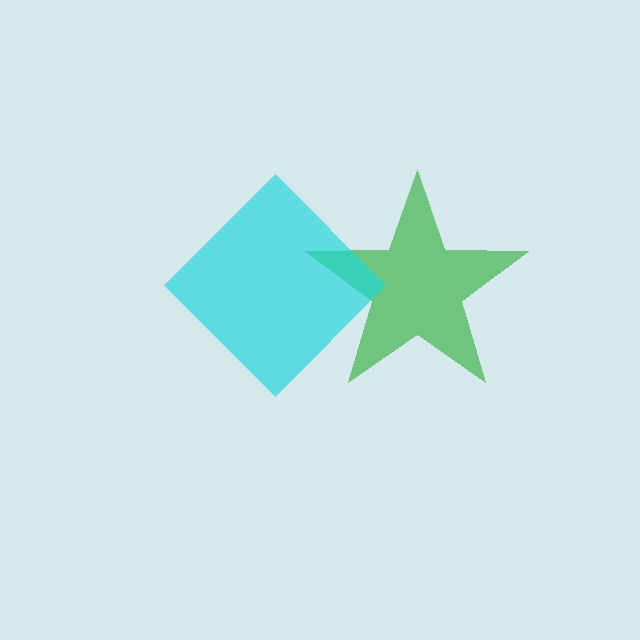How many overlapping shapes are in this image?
There are 2 overlapping shapes in the image.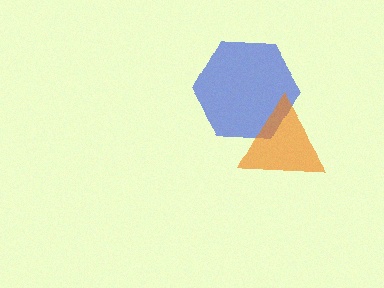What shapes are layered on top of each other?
The layered shapes are: a blue hexagon, an orange triangle.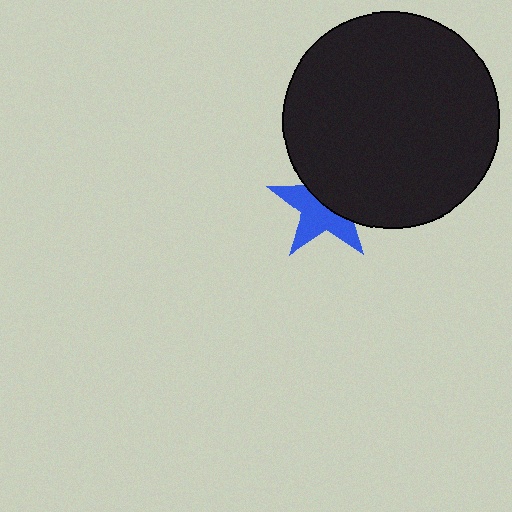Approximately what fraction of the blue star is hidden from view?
Roughly 47% of the blue star is hidden behind the black circle.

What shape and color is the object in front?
The object in front is a black circle.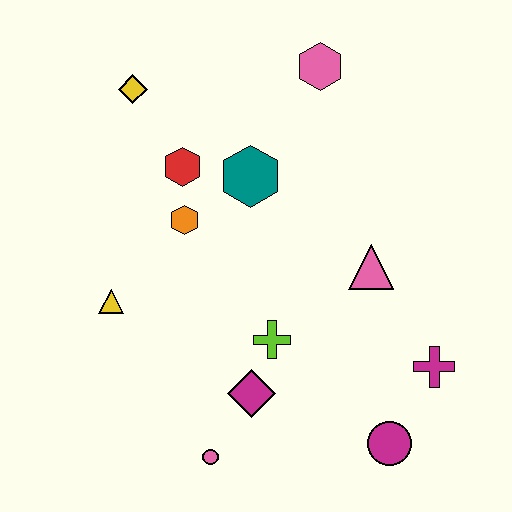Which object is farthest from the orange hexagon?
The magenta circle is farthest from the orange hexagon.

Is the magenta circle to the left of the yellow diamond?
No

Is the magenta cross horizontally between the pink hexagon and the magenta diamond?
No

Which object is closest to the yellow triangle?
The orange hexagon is closest to the yellow triangle.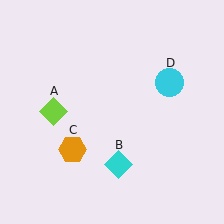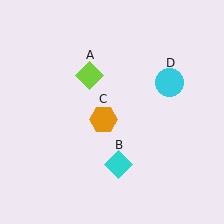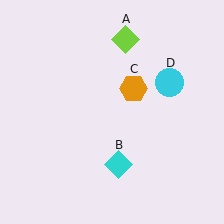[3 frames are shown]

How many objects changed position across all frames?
2 objects changed position: lime diamond (object A), orange hexagon (object C).